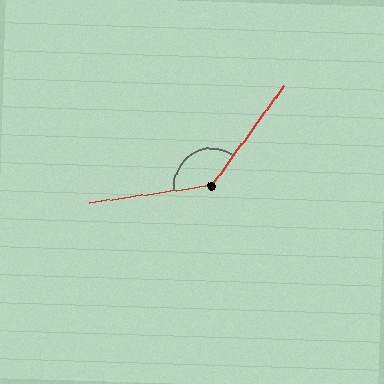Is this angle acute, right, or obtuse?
It is obtuse.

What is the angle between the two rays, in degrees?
Approximately 134 degrees.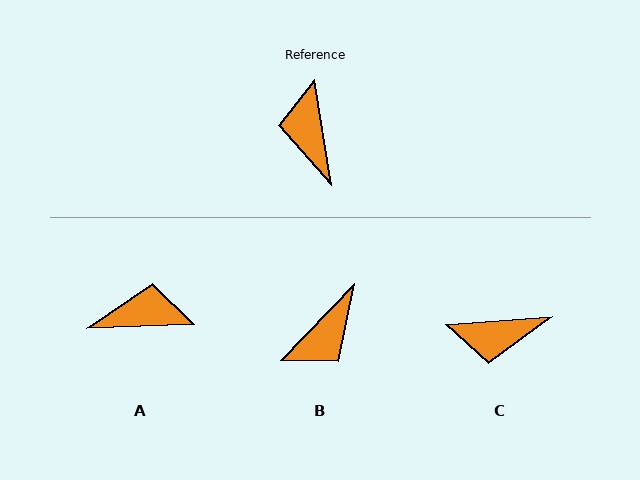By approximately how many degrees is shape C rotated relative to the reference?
Approximately 85 degrees counter-clockwise.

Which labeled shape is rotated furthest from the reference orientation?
B, about 127 degrees away.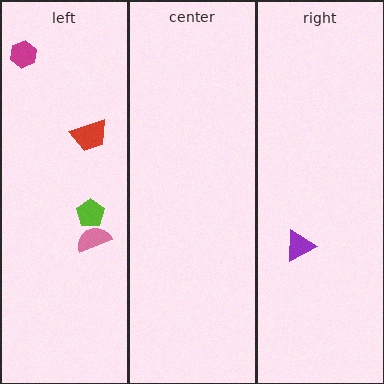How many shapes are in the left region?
4.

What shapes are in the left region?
The red trapezoid, the magenta hexagon, the pink semicircle, the lime pentagon.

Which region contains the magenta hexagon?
The left region.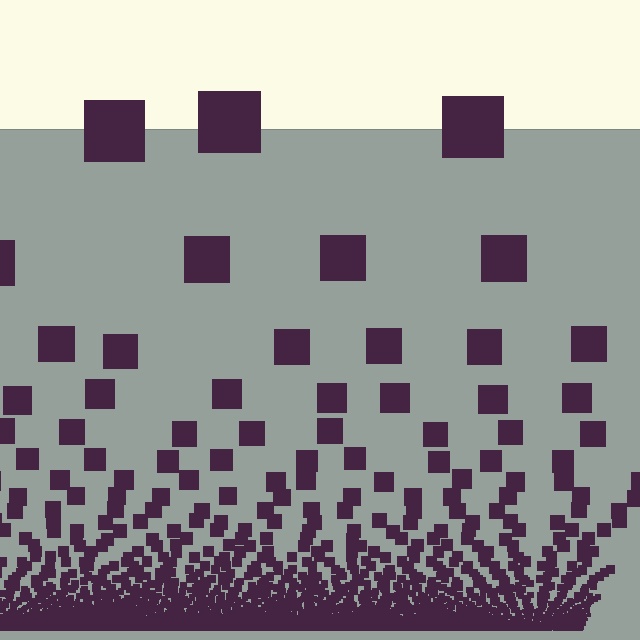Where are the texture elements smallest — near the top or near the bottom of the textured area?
Near the bottom.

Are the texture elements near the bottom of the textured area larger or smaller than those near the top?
Smaller. The gradient is inverted — elements near the bottom are smaller and denser.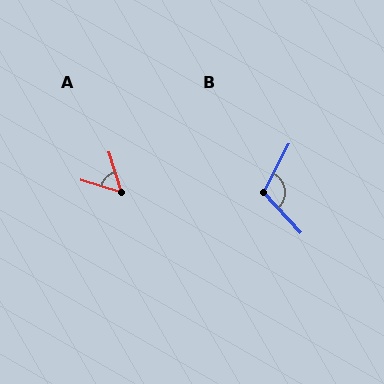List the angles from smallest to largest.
A (56°), B (109°).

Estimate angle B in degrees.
Approximately 109 degrees.